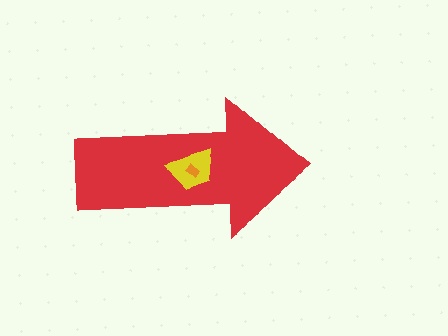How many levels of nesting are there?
3.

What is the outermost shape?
The red arrow.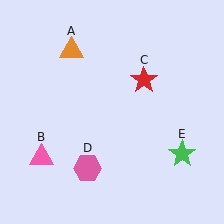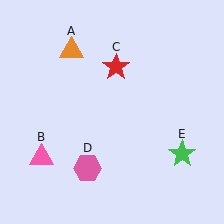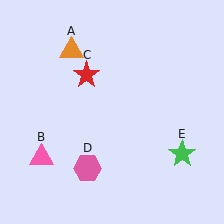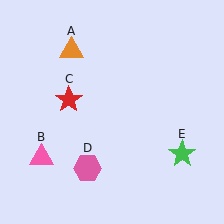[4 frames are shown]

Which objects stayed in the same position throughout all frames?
Orange triangle (object A) and pink triangle (object B) and pink hexagon (object D) and green star (object E) remained stationary.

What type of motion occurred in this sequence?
The red star (object C) rotated counterclockwise around the center of the scene.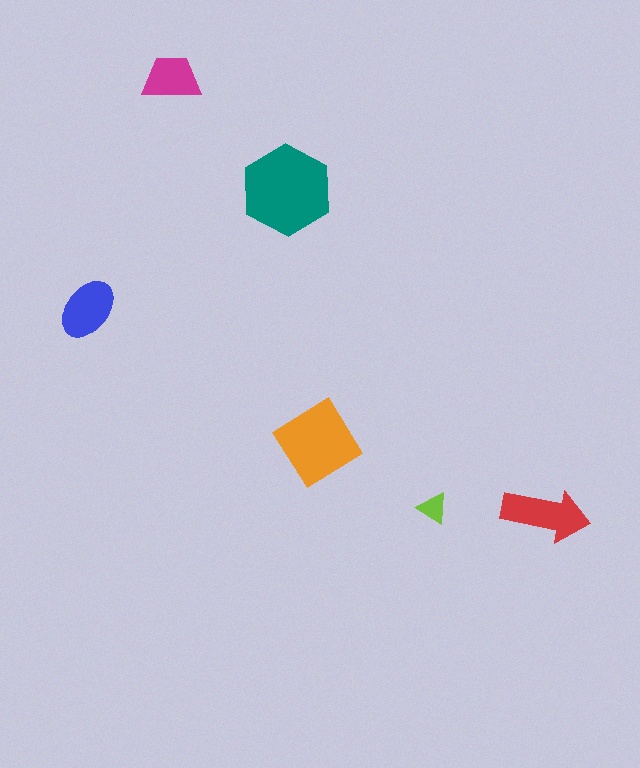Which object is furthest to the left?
The blue ellipse is leftmost.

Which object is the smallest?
The lime triangle.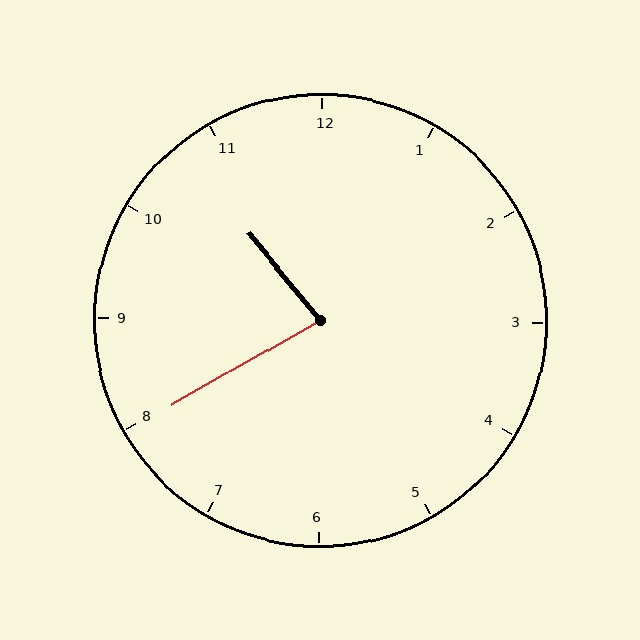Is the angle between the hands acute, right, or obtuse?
It is acute.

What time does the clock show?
10:40.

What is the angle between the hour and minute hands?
Approximately 80 degrees.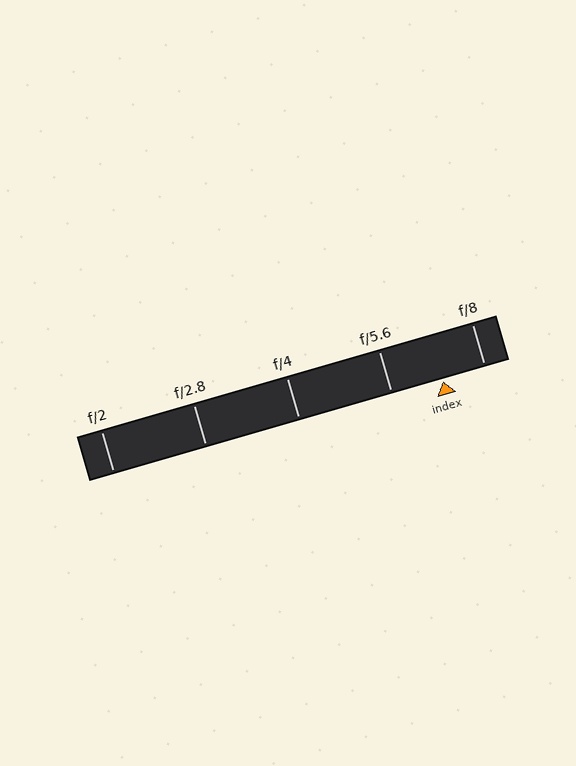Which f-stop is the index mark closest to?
The index mark is closest to f/8.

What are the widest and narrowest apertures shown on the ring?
The widest aperture shown is f/2 and the narrowest is f/8.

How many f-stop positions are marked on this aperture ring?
There are 5 f-stop positions marked.